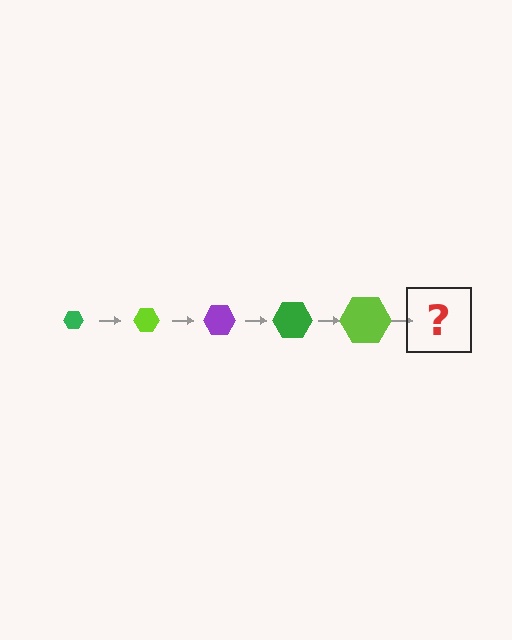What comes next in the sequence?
The next element should be a purple hexagon, larger than the previous one.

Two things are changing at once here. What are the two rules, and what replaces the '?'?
The two rules are that the hexagon grows larger each step and the color cycles through green, lime, and purple. The '?' should be a purple hexagon, larger than the previous one.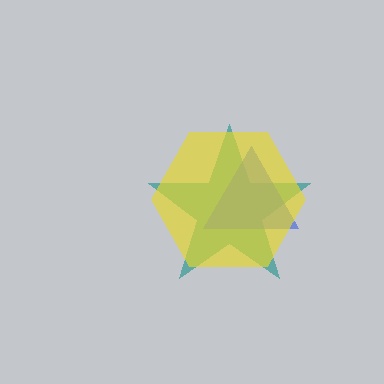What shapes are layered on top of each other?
The layered shapes are: a teal star, a blue triangle, a yellow hexagon.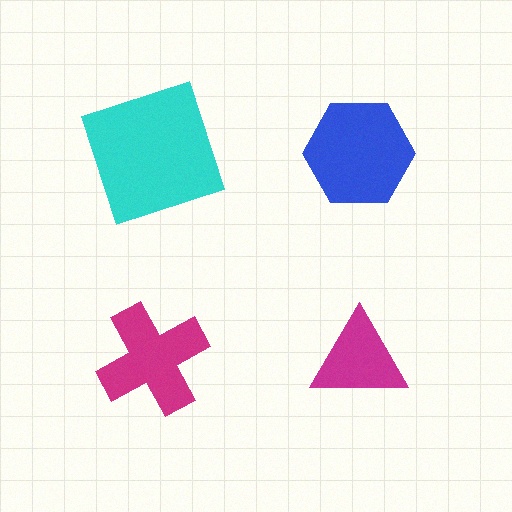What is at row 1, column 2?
A blue hexagon.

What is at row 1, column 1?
A cyan square.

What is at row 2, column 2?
A magenta triangle.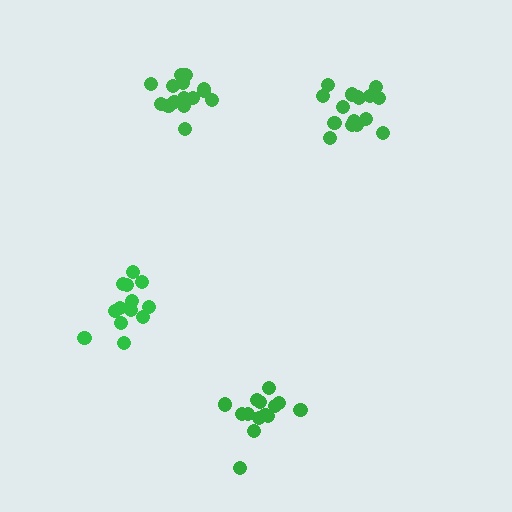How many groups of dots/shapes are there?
There are 4 groups.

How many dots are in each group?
Group 1: 15 dots, Group 2: 14 dots, Group 3: 14 dots, Group 4: 16 dots (59 total).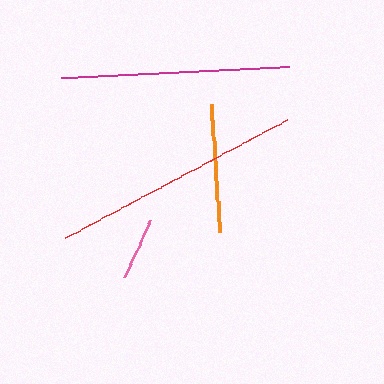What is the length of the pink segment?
The pink segment is approximately 63 pixels long.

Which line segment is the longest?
The red line is the longest at approximately 251 pixels.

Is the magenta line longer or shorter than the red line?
The red line is longer than the magenta line.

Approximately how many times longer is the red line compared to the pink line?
The red line is approximately 4.0 times the length of the pink line.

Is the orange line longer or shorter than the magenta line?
The magenta line is longer than the orange line.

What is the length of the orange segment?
The orange segment is approximately 128 pixels long.